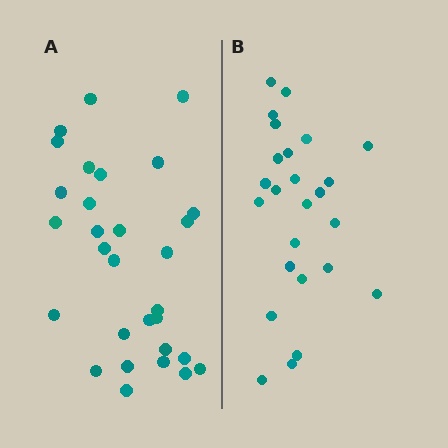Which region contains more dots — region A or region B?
Region A (the left region) has more dots.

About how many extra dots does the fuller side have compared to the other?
Region A has about 5 more dots than region B.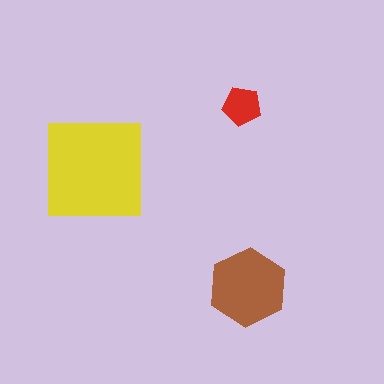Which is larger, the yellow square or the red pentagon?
The yellow square.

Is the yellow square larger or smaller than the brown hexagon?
Larger.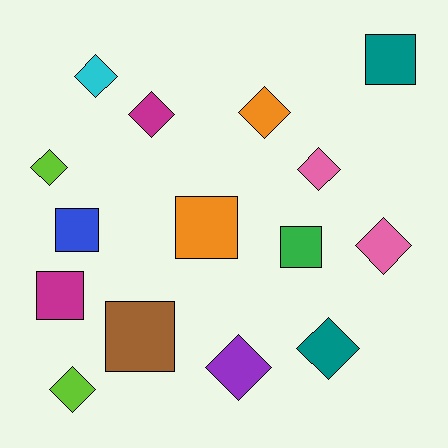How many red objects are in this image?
There are no red objects.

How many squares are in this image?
There are 6 squares.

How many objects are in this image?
There are 15 objects.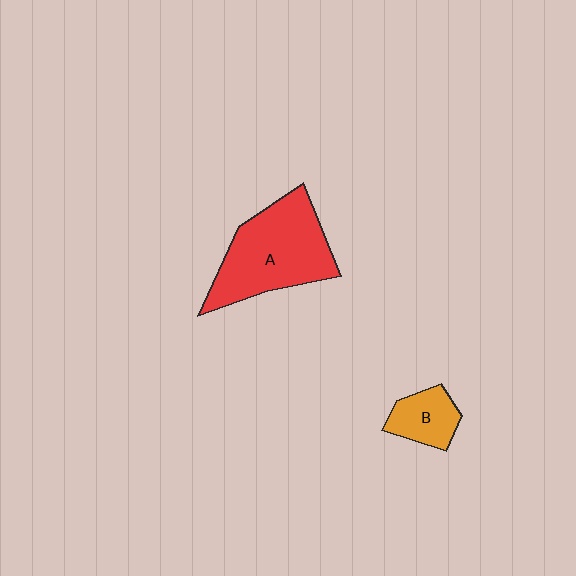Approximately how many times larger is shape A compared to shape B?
Approximately 2.7 times.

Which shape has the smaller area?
Shape B (orange).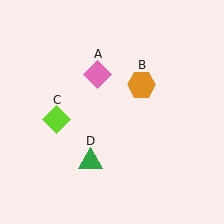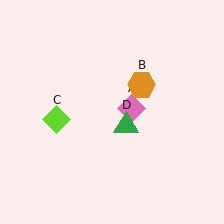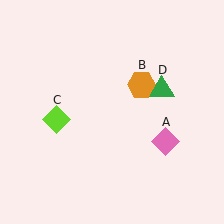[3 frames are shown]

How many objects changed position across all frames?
2 objects changed position: pink diamond (object A), green triangle (object D).